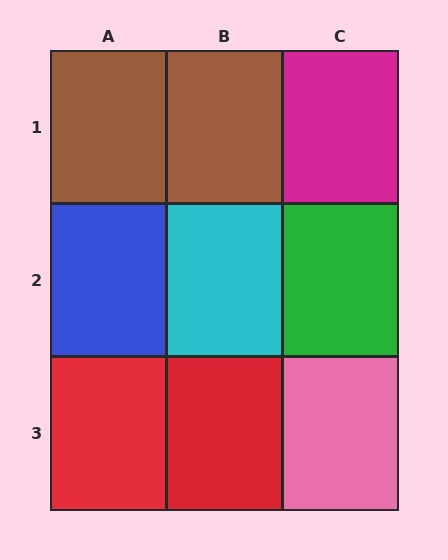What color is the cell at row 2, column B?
Cyan.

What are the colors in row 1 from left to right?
Brown, brown, magenta.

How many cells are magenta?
1 cell is magenta.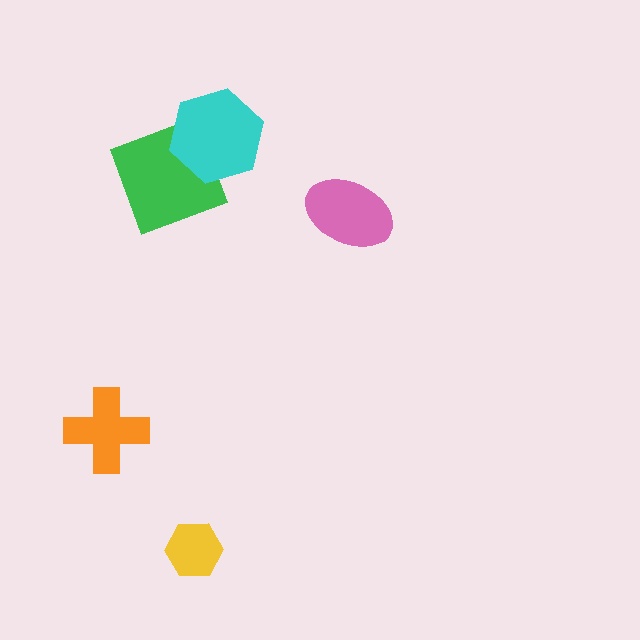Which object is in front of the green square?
The cyan hexagon is in front of the green square.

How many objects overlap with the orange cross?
0 objects overlap with the orange cross.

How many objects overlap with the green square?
1 object overlaps with the green square.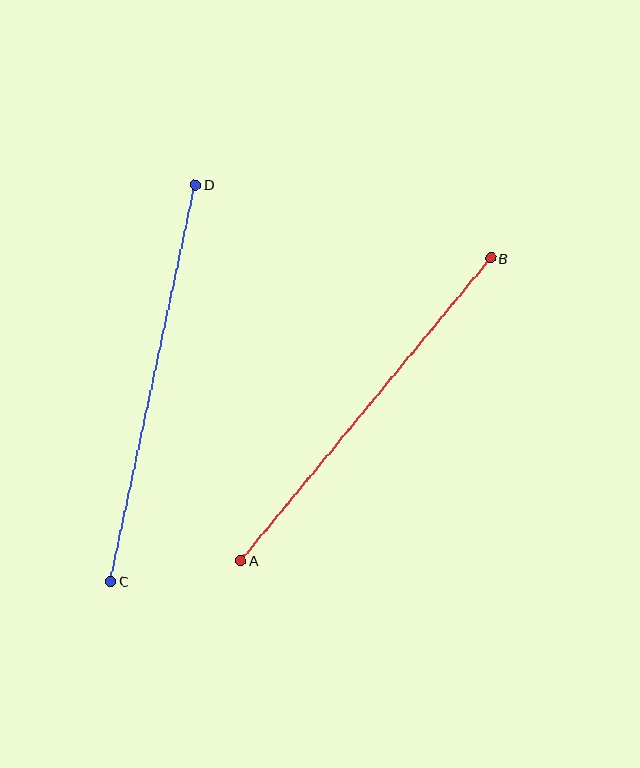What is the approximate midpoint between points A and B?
The midpoint is at approximately (366, 409) pixels.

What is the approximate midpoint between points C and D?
The midpoint is at approximately (153, 383) pixels.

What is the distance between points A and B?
The distance is approximately 392 pixels.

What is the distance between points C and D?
The distance is approximately 405 pixels.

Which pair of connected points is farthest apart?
Points C and D are farthest apart.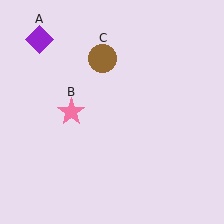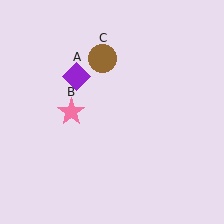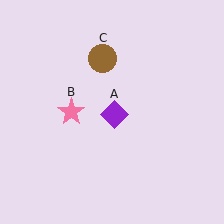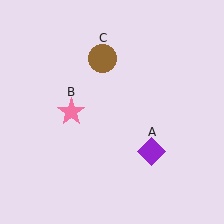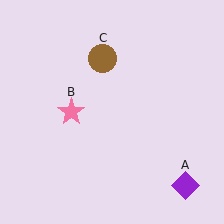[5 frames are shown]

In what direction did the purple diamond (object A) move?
The purple diamond (object A) moved down and to the right.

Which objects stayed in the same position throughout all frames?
Pink star (object B) and brown circle (object C) remained stationary.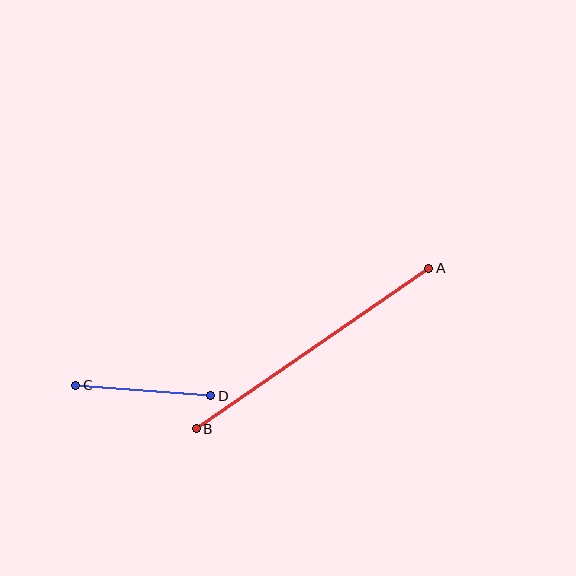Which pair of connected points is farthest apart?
Points A and B are farthest apart.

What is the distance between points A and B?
The distance is approximately 283 pixels.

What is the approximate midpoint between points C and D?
The midpoint is at approximately (143, 390) pixels.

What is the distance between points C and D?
The distance is approximately 135 pixels.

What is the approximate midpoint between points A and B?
The midpoint is at approximately (312, 349) pixels.